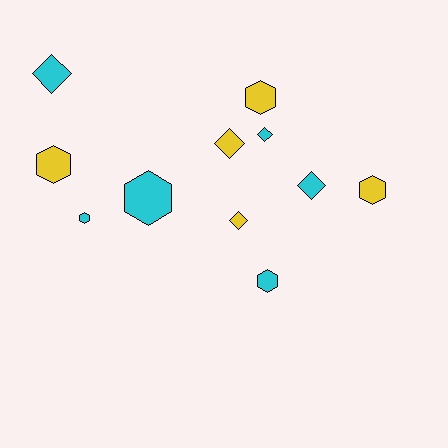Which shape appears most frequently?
Hexagon, with 6 objects.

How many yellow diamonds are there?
There are 2 yellow diamonds.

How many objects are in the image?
There are 11 objects.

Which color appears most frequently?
Cyan, with 6 objects.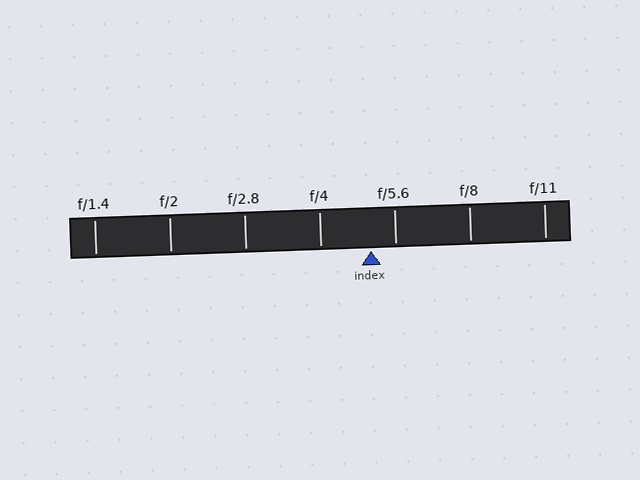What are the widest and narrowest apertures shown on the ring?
The widest aperture shown is f/1.4 and the narrowest is f/11.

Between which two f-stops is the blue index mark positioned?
The index mark is between f/4 and f/5.6.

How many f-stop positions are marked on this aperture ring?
There are 7 f-stop positions marked.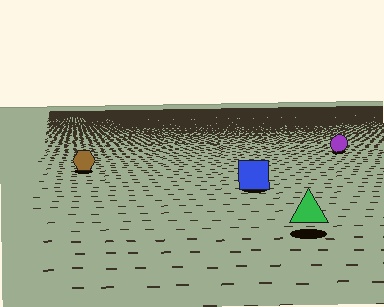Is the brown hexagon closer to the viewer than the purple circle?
Yes. The brown hexagon is closer — you can tell from the texture gradient: the ground texture is coarser near it.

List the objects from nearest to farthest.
From nearest to farthest: the green triangle, the blue square, the brown hexagon, the purple circle.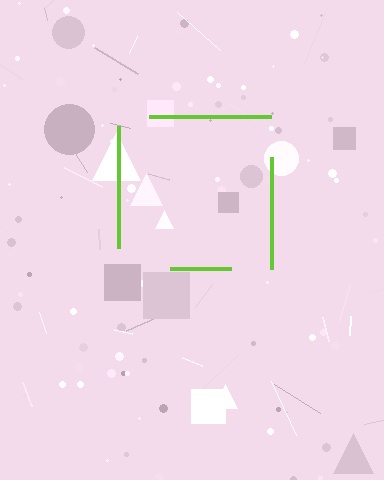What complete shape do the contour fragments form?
The contour fragments form a square.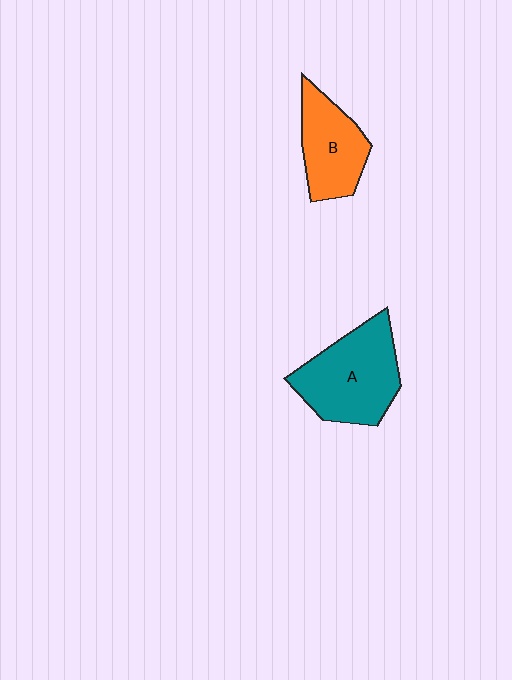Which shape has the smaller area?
Shape B (orange).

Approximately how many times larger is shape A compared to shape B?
Approximately 1.4 times.